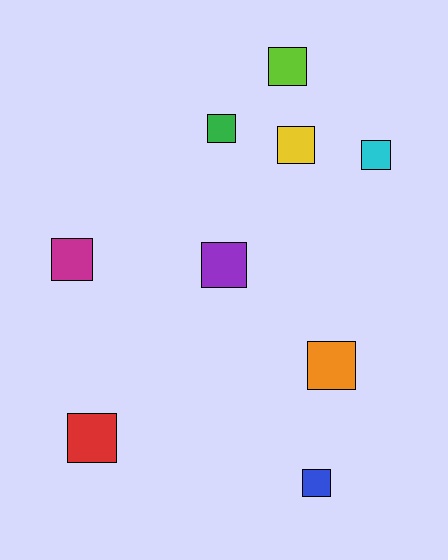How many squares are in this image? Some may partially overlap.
There are 9 squares.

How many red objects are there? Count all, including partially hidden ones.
There is 1 red object.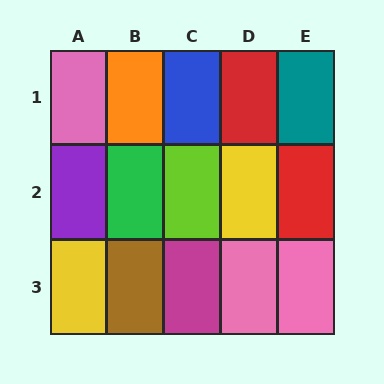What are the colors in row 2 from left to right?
Purple, green, lime, yellow, red.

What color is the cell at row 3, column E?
Pink.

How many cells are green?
1 cell is green.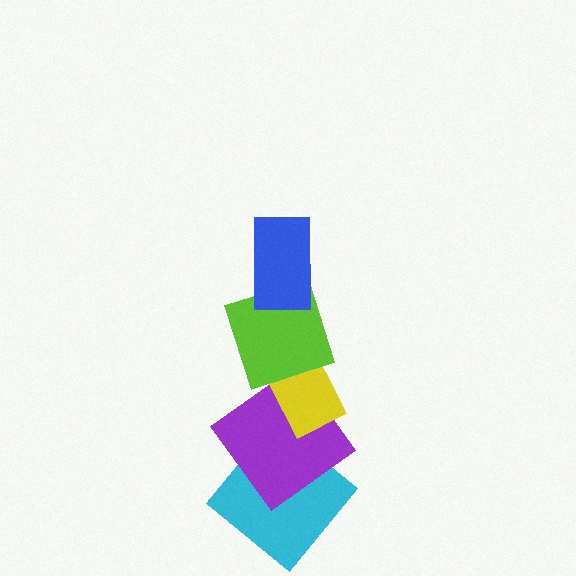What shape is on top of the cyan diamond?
The purple diamond is on top of the cyan diamond.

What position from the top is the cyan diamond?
The cyan diamond is 5th from the top.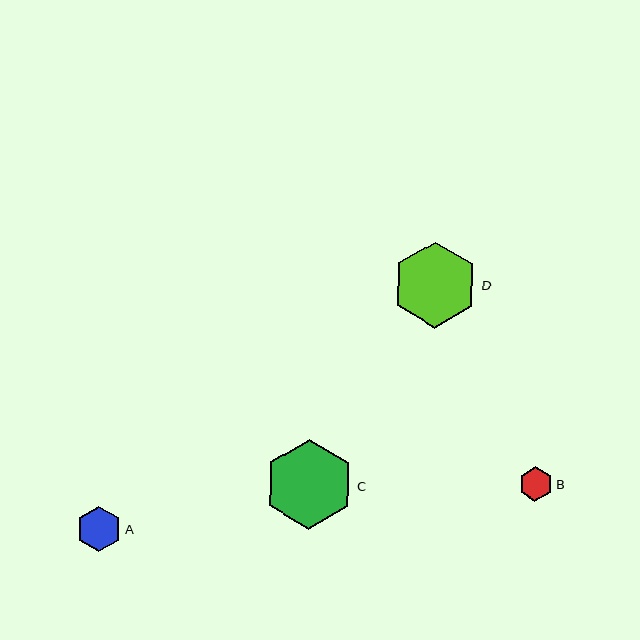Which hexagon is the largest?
Hexagon C is the largest with a size of approximately 89 pixels.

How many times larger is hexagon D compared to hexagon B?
Hexagon D is approximately 2.5 times the size of hexagon B.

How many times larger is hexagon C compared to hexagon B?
Hexagon C is approximately 2.6 times the size of hexagon B.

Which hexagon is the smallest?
Hexagon B is the smallest with a size of approximately 34 pixels.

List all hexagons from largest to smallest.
From largest to smallest: C, D, A, B.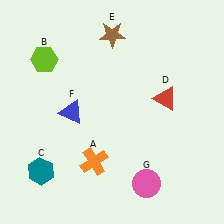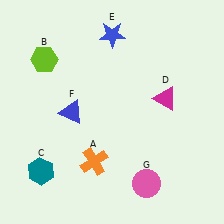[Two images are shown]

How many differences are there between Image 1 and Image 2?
There are 2 differences between the two images.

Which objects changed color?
D changed from red to magenta. E changed from brown to blue.